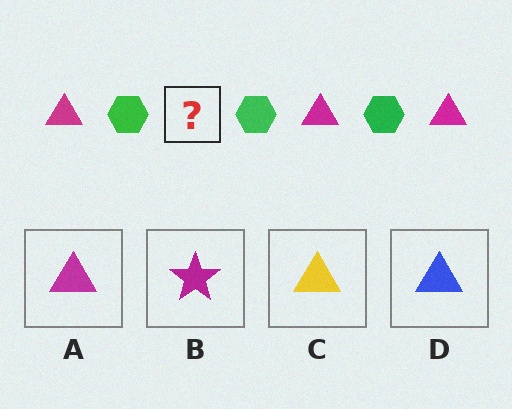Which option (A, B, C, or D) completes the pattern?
A.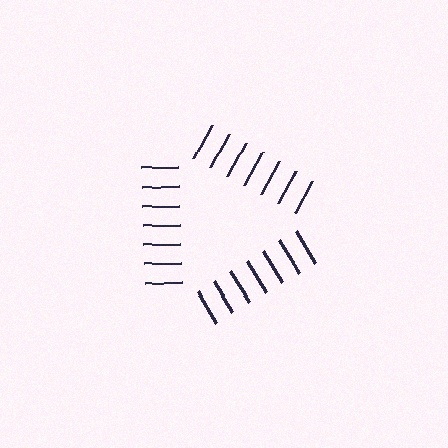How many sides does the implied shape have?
3 sides — the line-ends trace a triangle.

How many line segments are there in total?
21 — 7 along each of the 3 edges.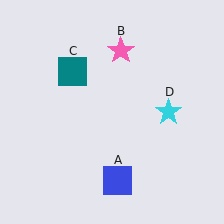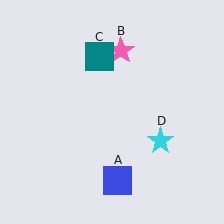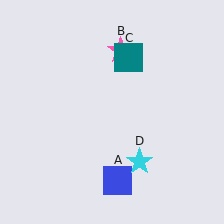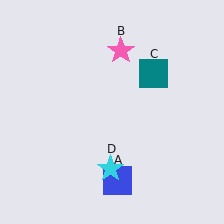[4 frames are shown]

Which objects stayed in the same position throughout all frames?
Blue square (object A) and pink star (object B) remained stationary.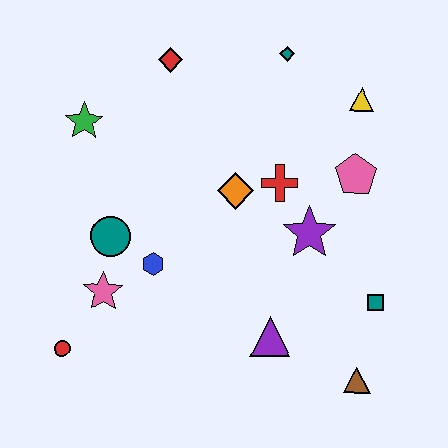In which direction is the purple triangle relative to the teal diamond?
The purple triangle is below the teal diamond.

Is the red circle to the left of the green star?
Yes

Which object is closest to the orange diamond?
The red cross is closest to the orange diamond.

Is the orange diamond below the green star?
Yes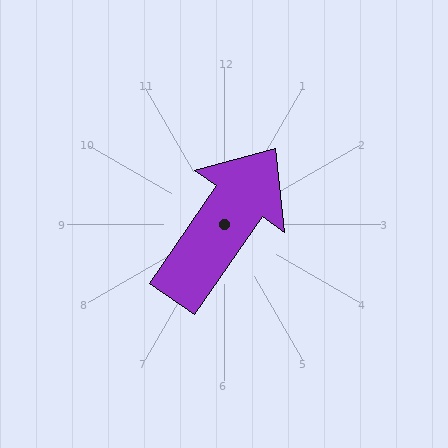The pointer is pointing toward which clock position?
Roughly 1 o'clock.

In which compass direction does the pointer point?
Northeast.